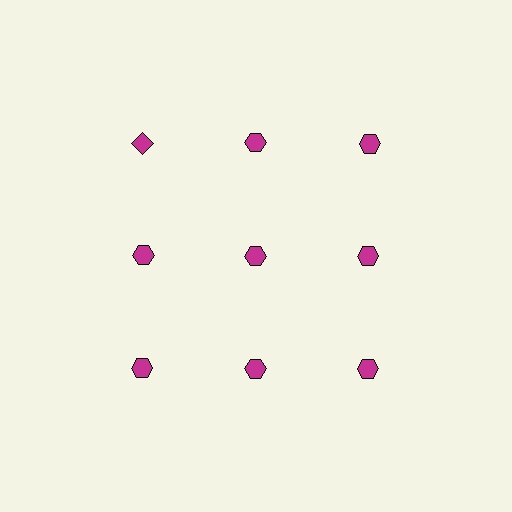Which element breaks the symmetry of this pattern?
The magenta diamond in the top row, leftmost column breaks the symmetry. All other shapes are magenta hexagons.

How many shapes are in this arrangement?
There are 9 shapes arranged in a grid pattern.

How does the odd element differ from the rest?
It has a different shape: diamond instead of hexagon.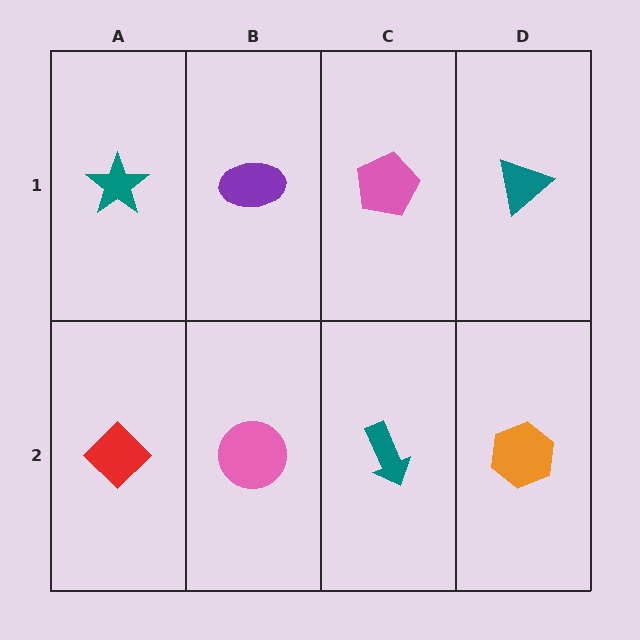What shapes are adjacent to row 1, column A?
A red diamond (row 2, column A), a purple ellipse (row 1, column B).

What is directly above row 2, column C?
A pink pentagon.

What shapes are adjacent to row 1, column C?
A teal arrow (row 2, column C), a purple ellipse (row 1, column B), a teal triangle (row 1, column D).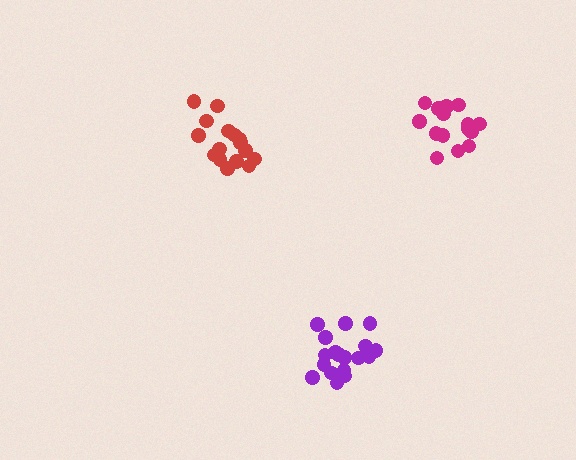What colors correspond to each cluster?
The clusters are colored: red, magenta, purple.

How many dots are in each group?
Group 1: 16 dots, Group 2: 15 dots, Group 3: 18 dots (49 total).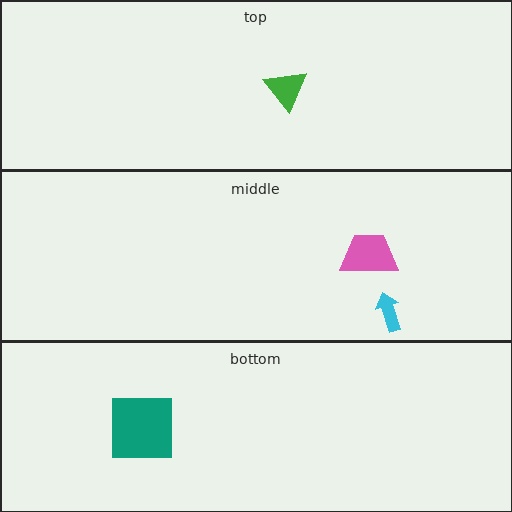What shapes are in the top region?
The green triangle.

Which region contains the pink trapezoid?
The middle region.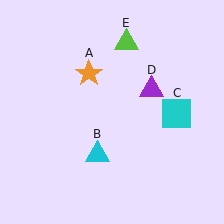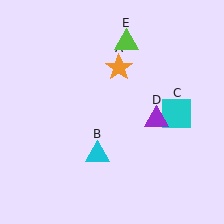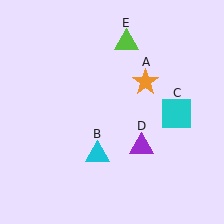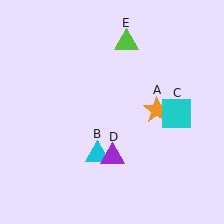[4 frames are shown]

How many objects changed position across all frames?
2 objects changed position: orange star (object A), purple triangle (object D).